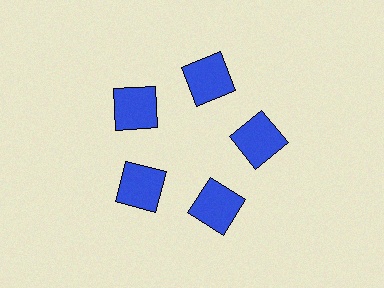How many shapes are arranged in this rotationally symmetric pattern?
There are 5 shapes, arranged in 5 groups of 1.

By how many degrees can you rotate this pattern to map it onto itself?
The pattern maps onto itself every 72 degrees of rotation.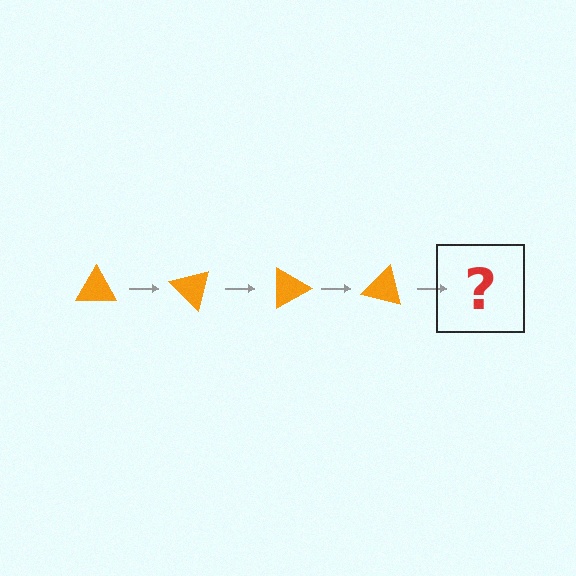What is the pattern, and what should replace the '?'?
The pattern is that the triangle rotates 45 degrees each step. The '?' should be an orange triangle rotated 180 degrees.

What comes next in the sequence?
The next element should be an orange triangle rotated 180 degrees.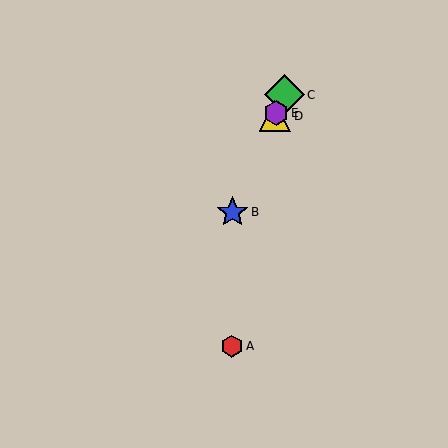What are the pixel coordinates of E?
Object E is at (276, 113).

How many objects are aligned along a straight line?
4 objects (B, C, D, E) are aligned along a straight line.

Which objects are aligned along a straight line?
Objects B, C, D, E are aligned along a straight line.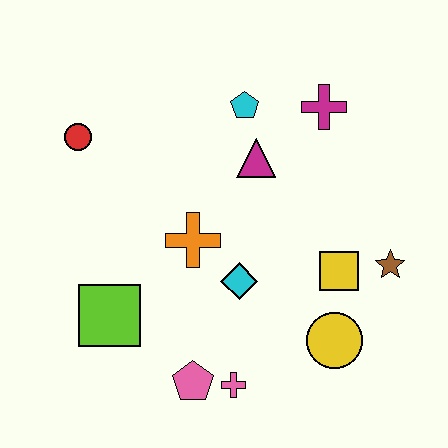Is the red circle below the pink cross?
No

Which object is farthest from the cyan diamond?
The red circle is farthest from the cyan diamond.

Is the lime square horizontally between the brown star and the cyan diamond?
No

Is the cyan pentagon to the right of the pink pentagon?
Yes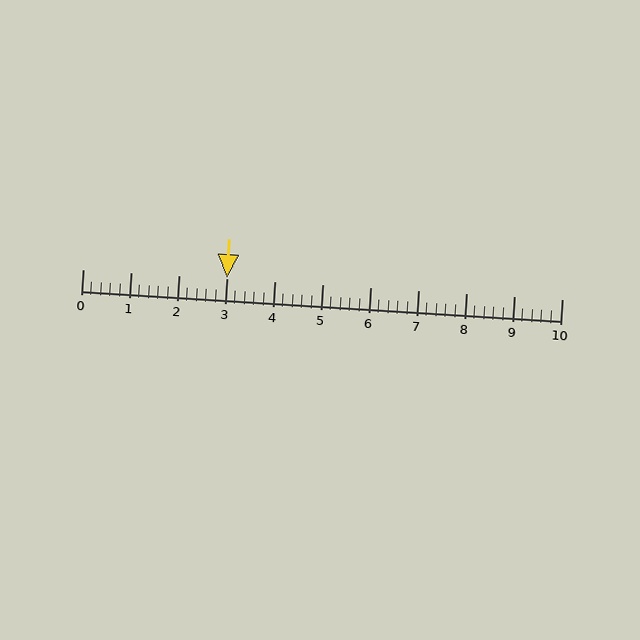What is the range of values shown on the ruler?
The ruler shows values from 0 to 10.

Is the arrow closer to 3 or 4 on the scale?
The arrow is closer to 3.